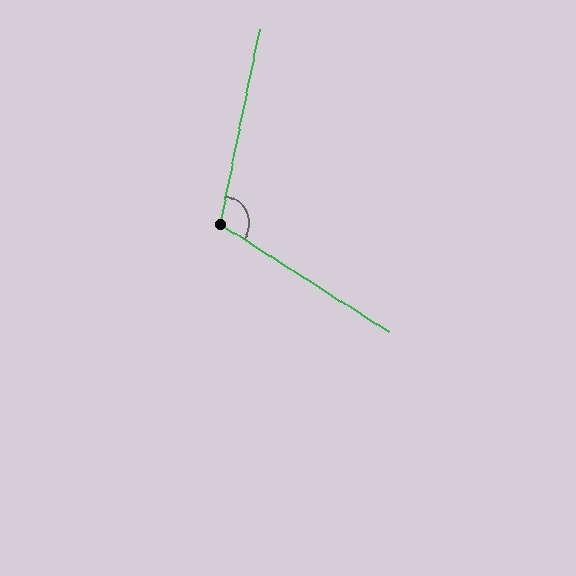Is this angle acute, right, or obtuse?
It is obtuse.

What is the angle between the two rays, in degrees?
Approximately 111 degrees.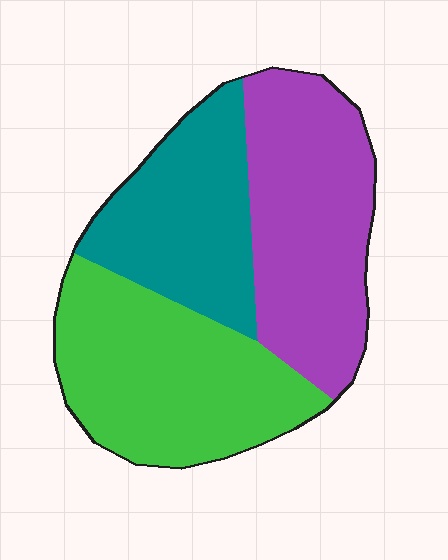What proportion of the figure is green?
Green covers roughly 35% of the figure.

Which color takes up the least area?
Teal, at roughly 25%.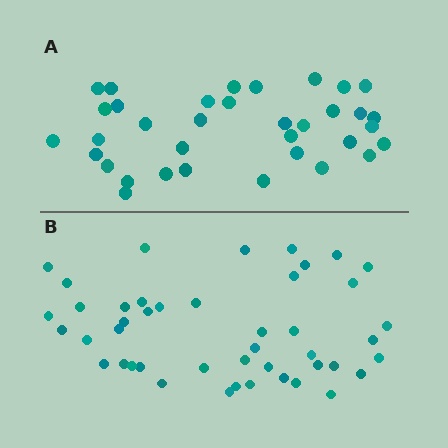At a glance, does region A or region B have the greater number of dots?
Region B (the bottom region) has more dots.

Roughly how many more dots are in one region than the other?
Region B has roughly 10 or so more dots than region A.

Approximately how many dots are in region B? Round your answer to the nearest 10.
About 40 dots. (The exact count is 45, which rounds to 40.)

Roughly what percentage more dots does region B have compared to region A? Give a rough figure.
About 30% more.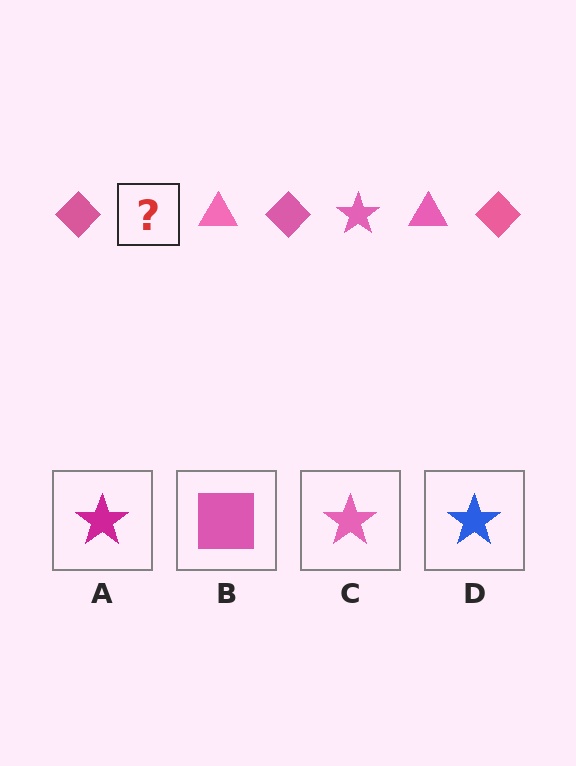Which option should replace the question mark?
Option C.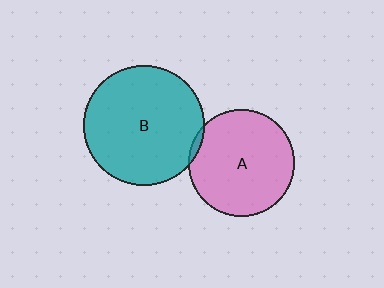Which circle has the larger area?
Circle B (teal).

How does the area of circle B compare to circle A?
Approximately 1.3 times.